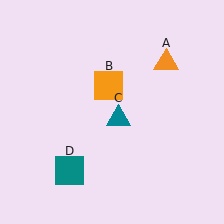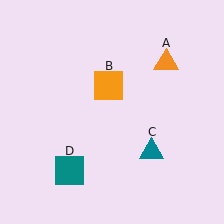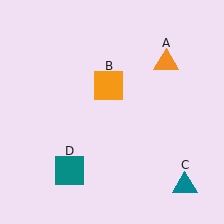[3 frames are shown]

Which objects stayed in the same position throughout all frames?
Orange triangle (object A) and orange square (object B) and teal square (object D) remained stationary.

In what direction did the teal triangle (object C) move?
The teal triangle (object C) moved down and to the right.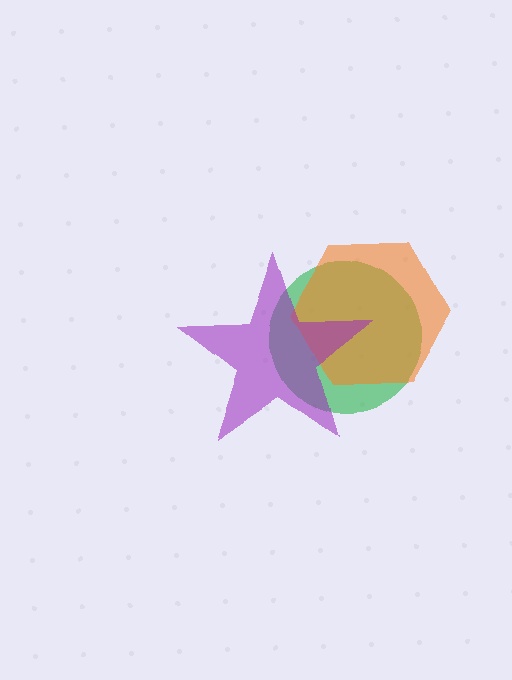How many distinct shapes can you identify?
There are 3 distinct shapes: a green circle, an orange hexagon, a purple star.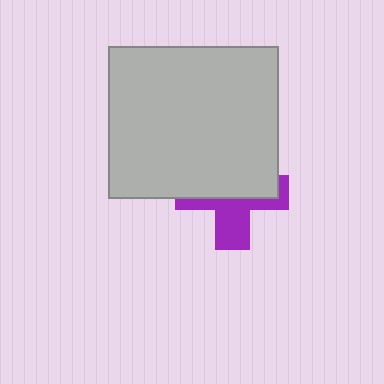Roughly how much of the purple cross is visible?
A small part of it is visible (roughly 42%).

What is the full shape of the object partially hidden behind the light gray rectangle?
The partially hidden object is a purple cross.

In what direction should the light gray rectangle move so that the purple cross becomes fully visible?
The light gray rectangle should move up. That is the shortest direction to clear the overlap and leave the purple cross fully visible.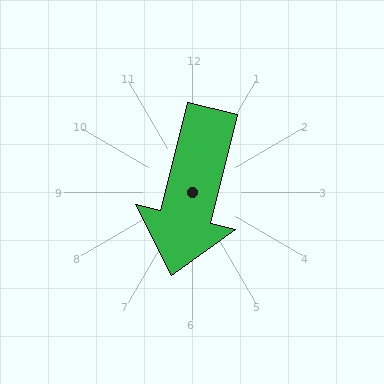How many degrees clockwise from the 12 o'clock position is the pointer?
Approximately 194 degrees.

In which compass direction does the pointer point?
South.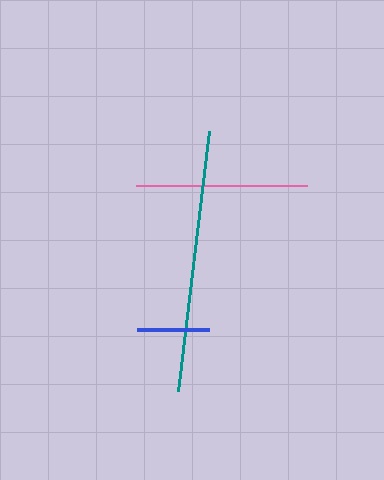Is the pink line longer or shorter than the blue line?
The pink line is longer than the blue line.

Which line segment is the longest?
The teal line is the longest at approximately 261 pixels.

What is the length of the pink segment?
The pink segment is approximately 170 pixels long.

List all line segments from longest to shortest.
From longest to shortest: teal, pink, blue.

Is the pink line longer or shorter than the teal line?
The teal line is longer than the pink line.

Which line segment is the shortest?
The blue line is the shortest at approximately 72 pixels.